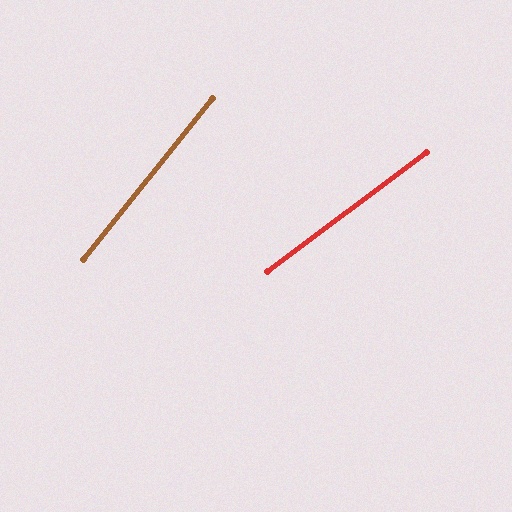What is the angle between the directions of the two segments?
Approximately 15 degrees.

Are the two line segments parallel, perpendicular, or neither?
Neither parallel nor perpendicular — they differ by about 15°.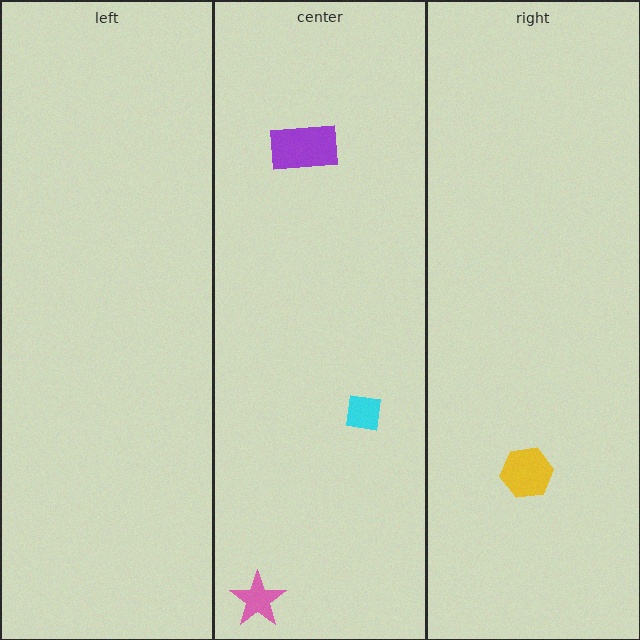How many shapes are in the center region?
3.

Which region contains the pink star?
The center region.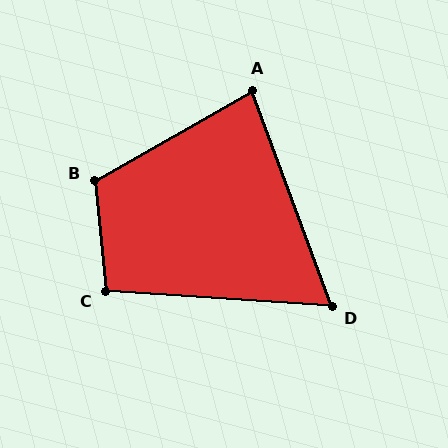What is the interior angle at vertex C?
Approximately 99 degrees (obtuse).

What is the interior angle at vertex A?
Approximately 81 degrees (acute).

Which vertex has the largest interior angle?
B, at approximately 114 degrees.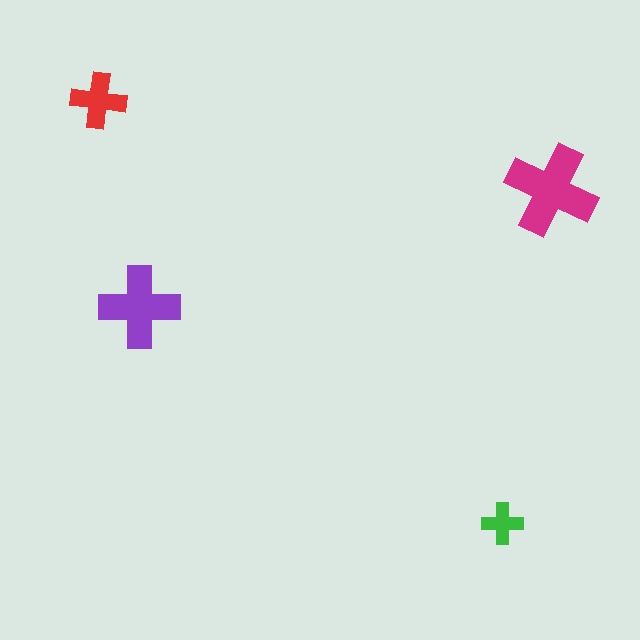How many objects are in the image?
There are 4 objects in the image.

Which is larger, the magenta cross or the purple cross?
The magenta one.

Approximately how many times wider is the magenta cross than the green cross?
About 2 times wider.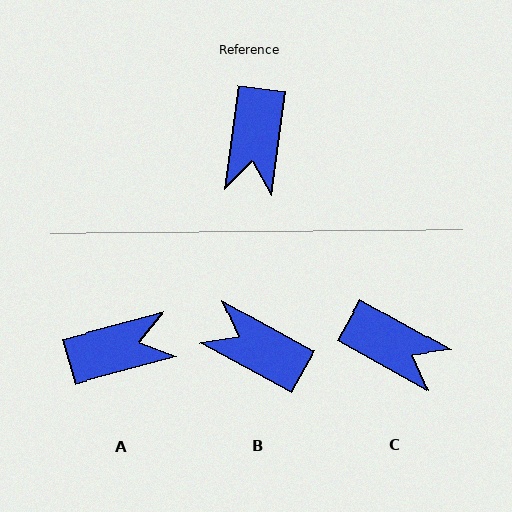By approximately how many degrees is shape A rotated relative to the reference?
Approximately 113 degrees counter-clockwise.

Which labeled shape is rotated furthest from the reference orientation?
A, about 113 degrees away.